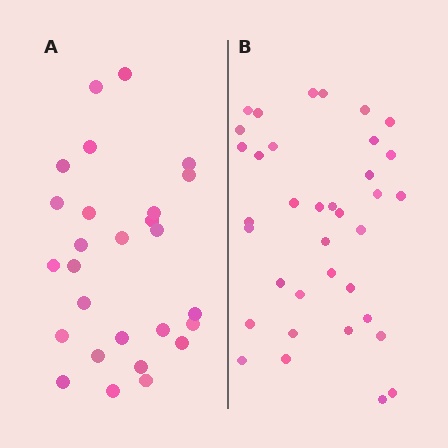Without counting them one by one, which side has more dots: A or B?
Region B (the right region) has more dots.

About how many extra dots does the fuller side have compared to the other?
Region B has roughly 8 or so more dots than region A.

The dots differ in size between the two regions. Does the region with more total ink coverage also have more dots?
No. Region A has more total ink coverage because its dots are larger, but region B actually contains more individual dots. Total area can be misleading — the number of items is what matters here.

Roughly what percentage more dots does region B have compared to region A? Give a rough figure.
About 35% more.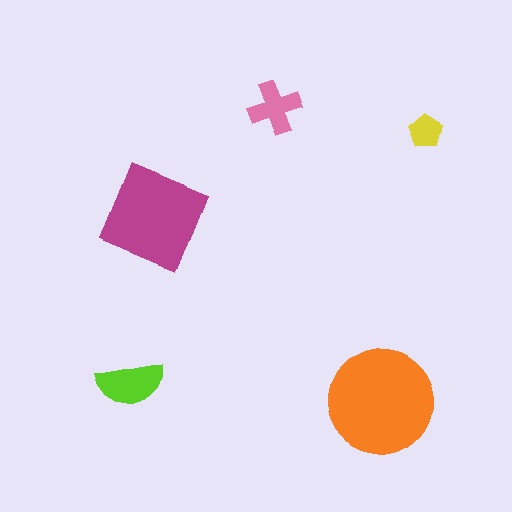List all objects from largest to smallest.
The orange circle, the magenta square, the lime semicircle, the pink cross, the yellow pentagon.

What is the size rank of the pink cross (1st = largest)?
4th.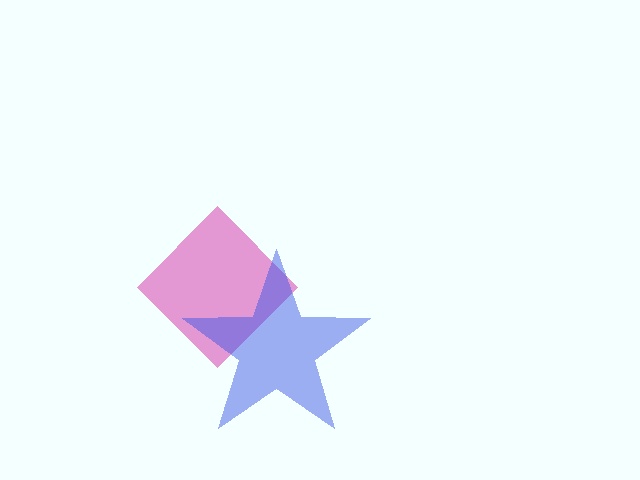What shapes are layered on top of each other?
The layered shapes are: a magenta diamond, a blue star.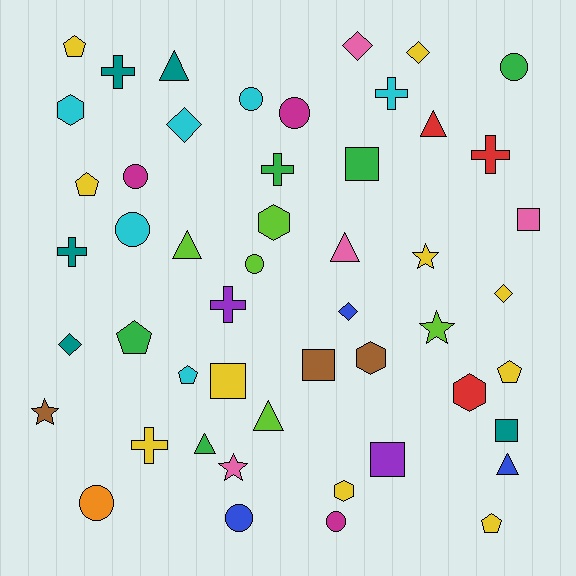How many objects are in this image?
There are 50 objects.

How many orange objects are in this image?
There is 1 orange object.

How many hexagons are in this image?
There are 5 hexagons.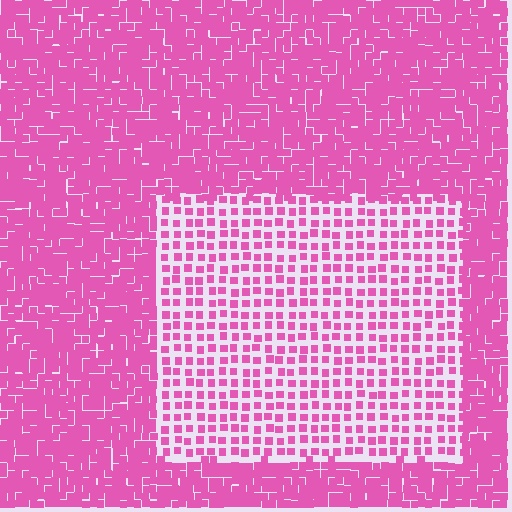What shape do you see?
I see a rectangle.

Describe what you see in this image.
The image contains small pink elements arranged at two different densities. A rectangle-shaped region is visible where the elements are less densely packed than the surrounding area.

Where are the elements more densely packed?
The elements are more densely packed outside the rectangle boundary.